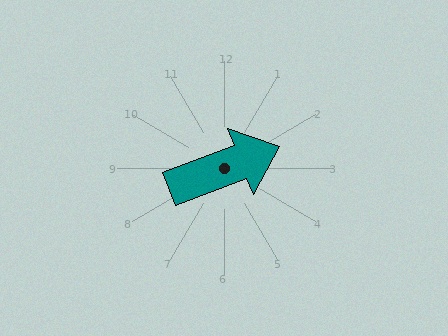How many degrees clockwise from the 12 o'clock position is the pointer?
Approximately 69 degrees.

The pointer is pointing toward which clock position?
Roughly 2 o'clock.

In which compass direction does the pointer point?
East.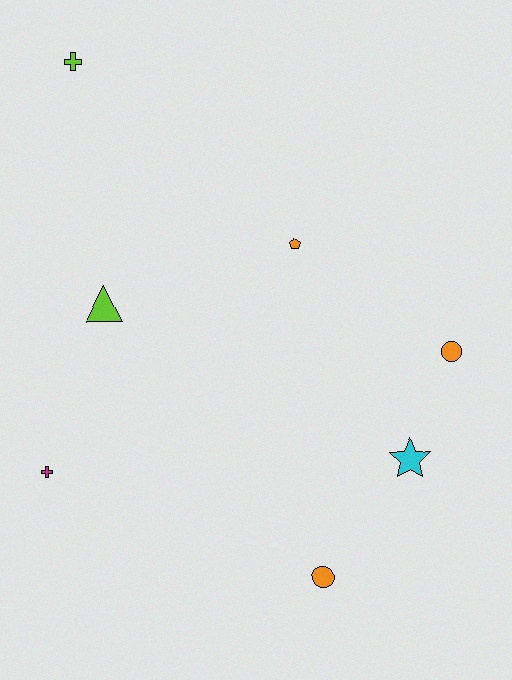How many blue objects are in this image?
There are no blue objects.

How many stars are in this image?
There is 1 star.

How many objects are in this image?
There are 7 objects.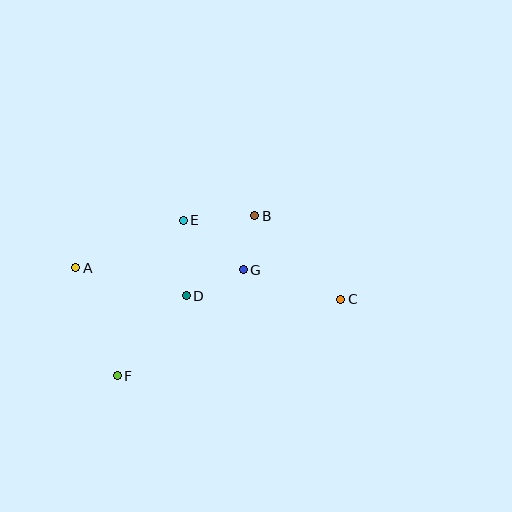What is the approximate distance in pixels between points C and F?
The distance between C and F is approximately 236 pixels.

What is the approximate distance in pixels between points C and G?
The distance between C and G is approximately 102 pixels.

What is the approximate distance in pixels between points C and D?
The distance between C and D is approximately 155 pixels.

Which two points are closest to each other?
Points B and G are closest to each other.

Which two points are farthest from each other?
Points A and C are farthest from each other.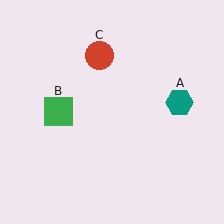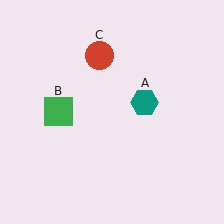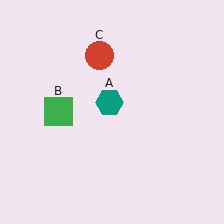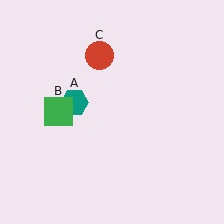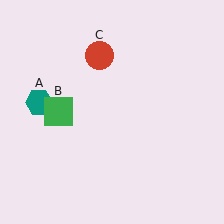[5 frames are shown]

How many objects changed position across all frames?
1 object changed position: teal hexagon (object A).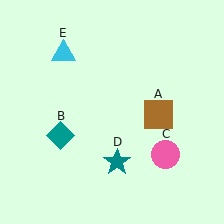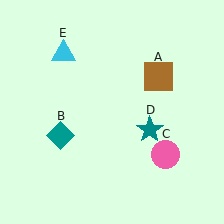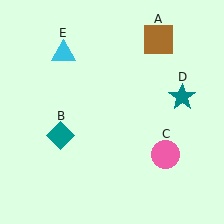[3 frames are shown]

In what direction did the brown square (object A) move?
The brown square (object A) moved up.